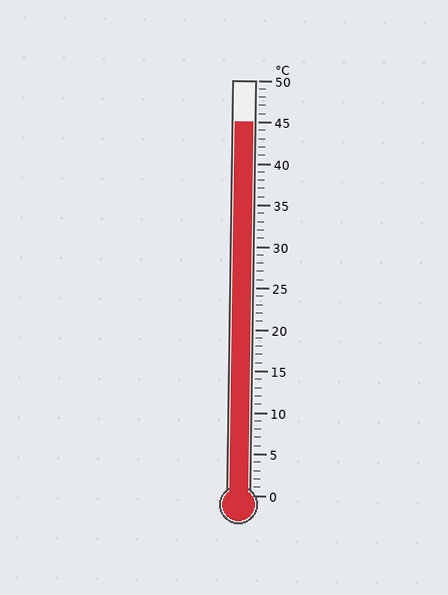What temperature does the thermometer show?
The thermometer shows approximately 45°C.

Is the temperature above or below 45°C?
The temperature is at 45°C.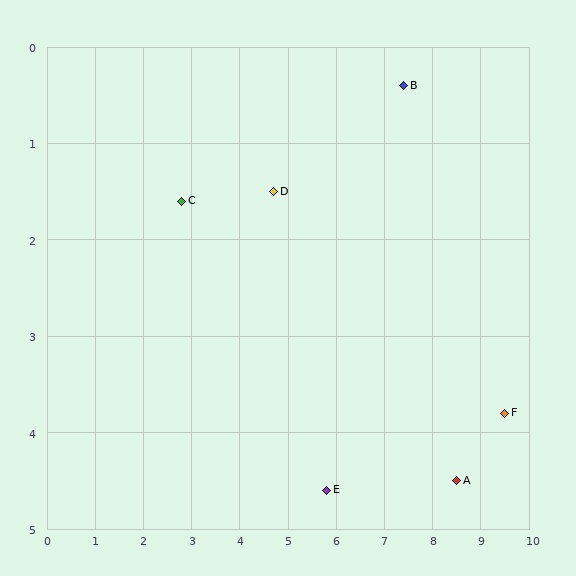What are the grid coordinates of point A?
Point A is at approximately (8.5, 4.5).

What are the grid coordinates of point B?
Point B is at approximately (7.4, 0.4).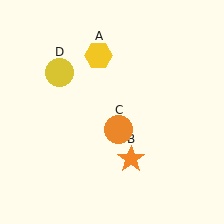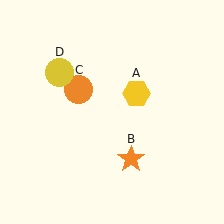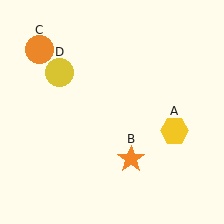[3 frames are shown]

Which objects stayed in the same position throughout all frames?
Orange star (object B) and yellow circle (object D) remained stationary.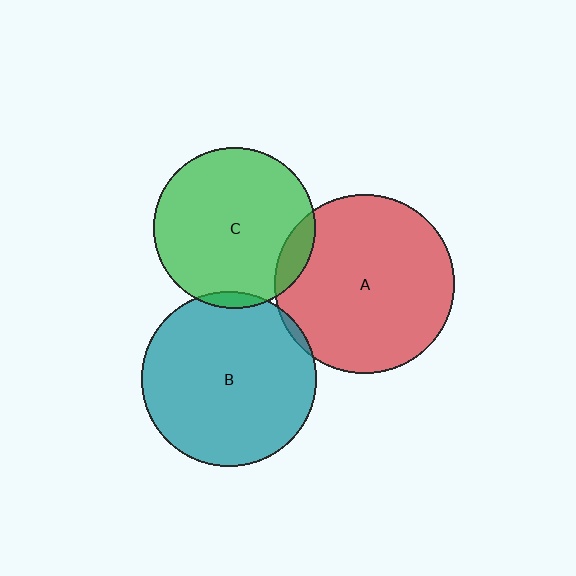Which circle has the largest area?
Circle A (red).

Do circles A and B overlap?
Yes.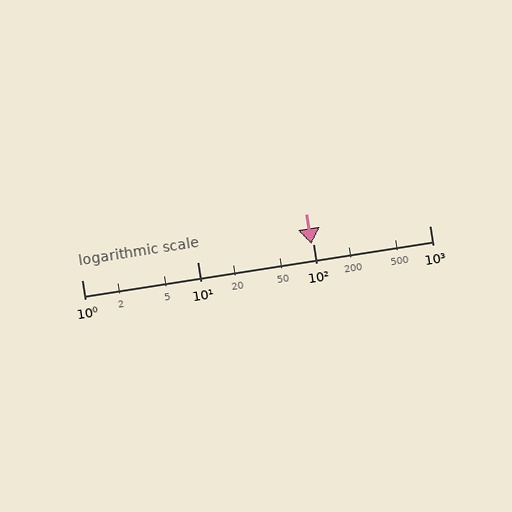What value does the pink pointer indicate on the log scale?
The pointer indicates approximately 95.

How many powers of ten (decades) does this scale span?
The scale spans 3 decades, from 1 to 1000.